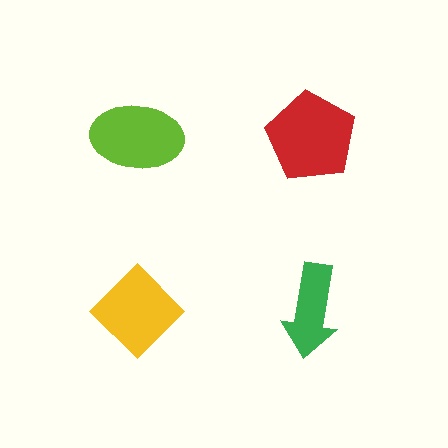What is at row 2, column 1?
A yellow diamond.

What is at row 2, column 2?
A green arrow.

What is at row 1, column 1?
A lime ellipse.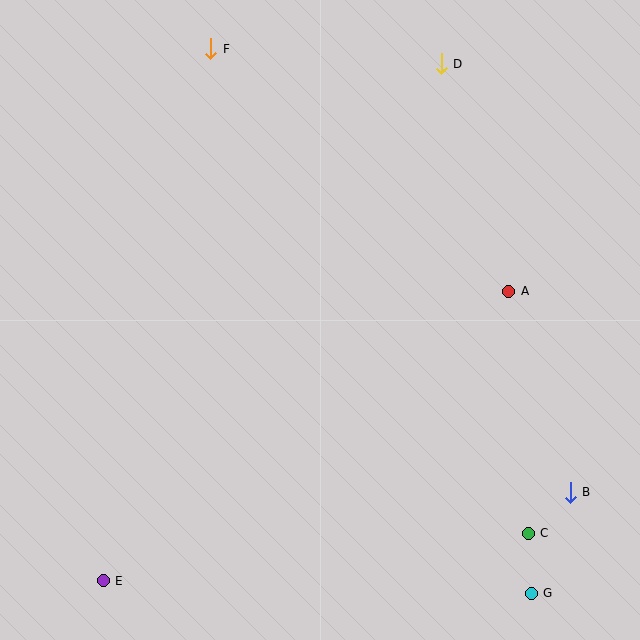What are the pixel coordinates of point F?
Point F is at (211, 49).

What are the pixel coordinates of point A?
Point A is at (509, 291).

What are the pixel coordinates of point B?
Point B is at (570, 492).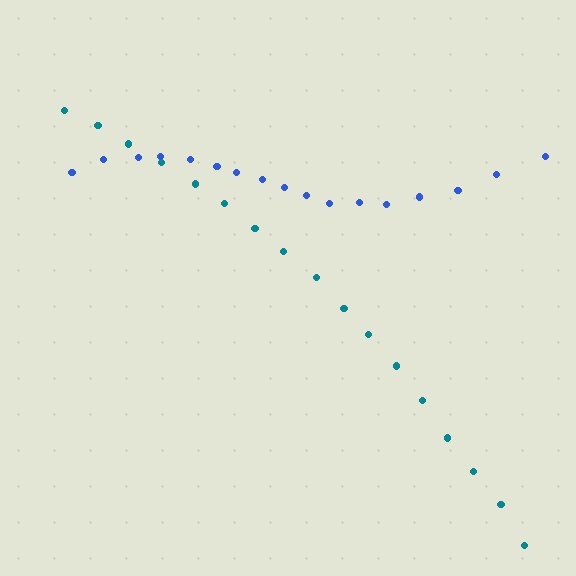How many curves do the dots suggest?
There are 2 distinct paths.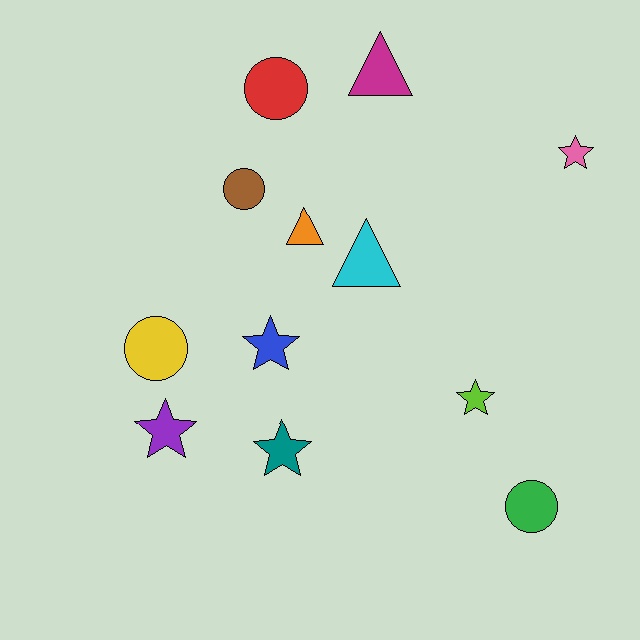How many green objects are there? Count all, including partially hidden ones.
There is 1 green object.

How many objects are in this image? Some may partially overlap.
There are 12 objects.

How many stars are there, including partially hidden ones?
There are 5 stars.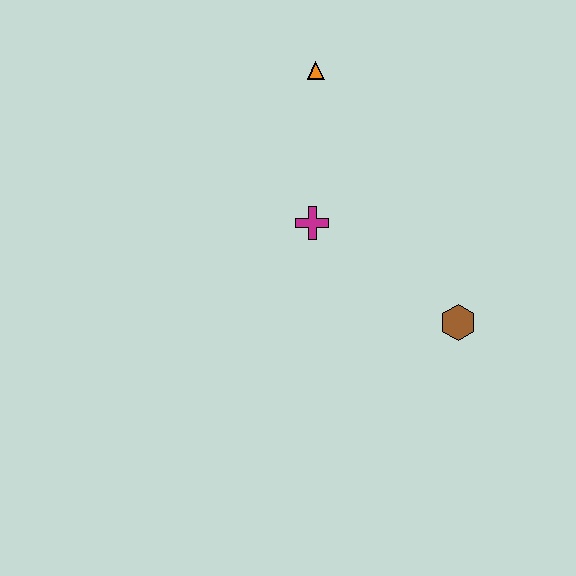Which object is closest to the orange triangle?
The magenta cross is closest to the orange triangle.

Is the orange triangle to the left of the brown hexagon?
Yes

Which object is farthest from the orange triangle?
The brown hexagon is farthest from the orange triangle.